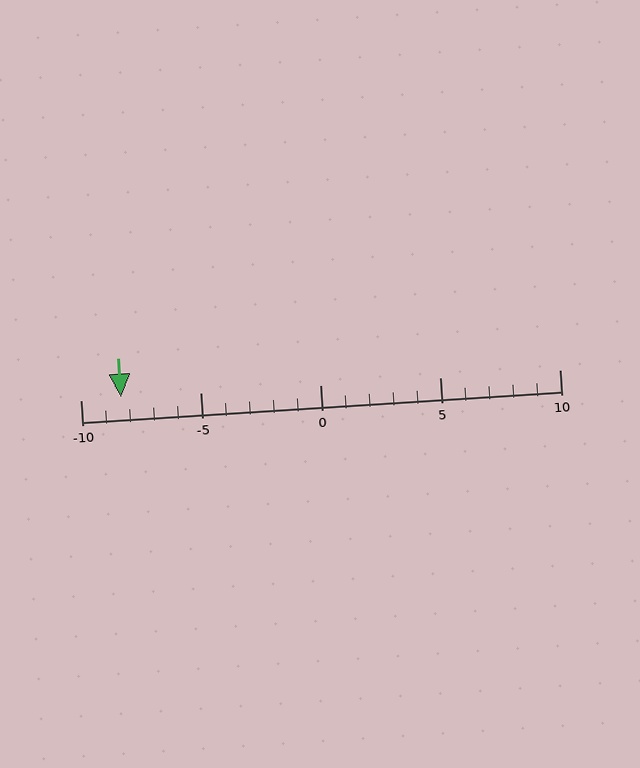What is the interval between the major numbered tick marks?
The major tick marks are spaced 5 units apart.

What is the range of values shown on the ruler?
The ruler shows values from -10 to 10.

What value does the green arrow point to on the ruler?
The green arrow points to approximately -8.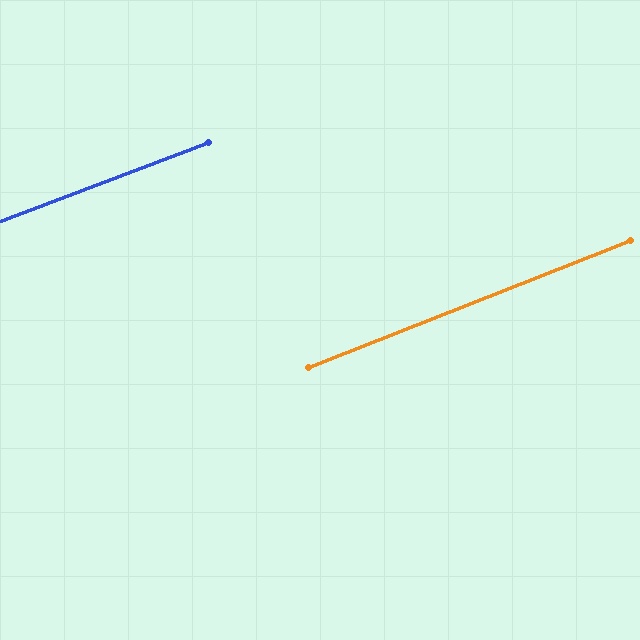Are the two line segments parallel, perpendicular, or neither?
Parallel — their directions differ by only 1.0°.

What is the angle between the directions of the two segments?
Approximately 1 degree.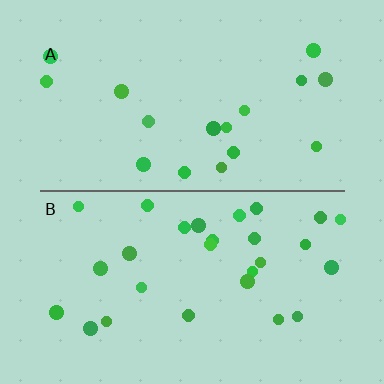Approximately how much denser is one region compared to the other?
Approximately 1.6× — region B over region A.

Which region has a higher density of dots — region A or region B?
B (the bottom).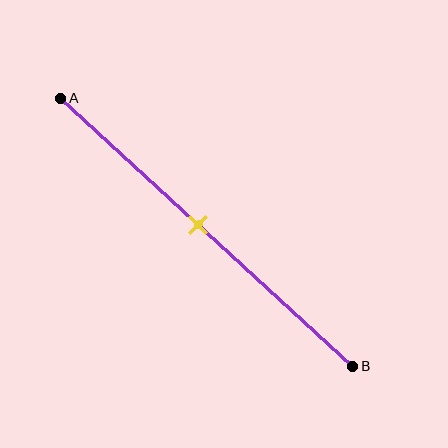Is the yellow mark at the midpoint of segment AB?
Yes, the mark is approximately at the midpoint.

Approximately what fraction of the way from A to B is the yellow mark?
The yellow mark is approximately 45% of the way from A to B.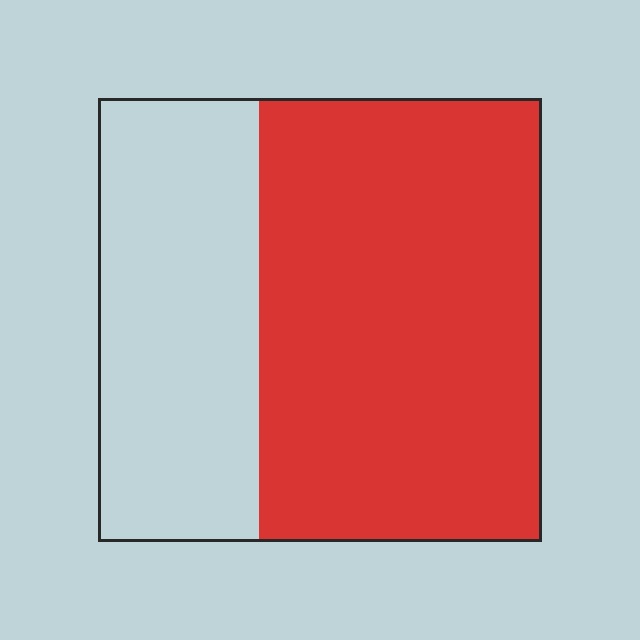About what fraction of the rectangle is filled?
About five eighths (5/8).